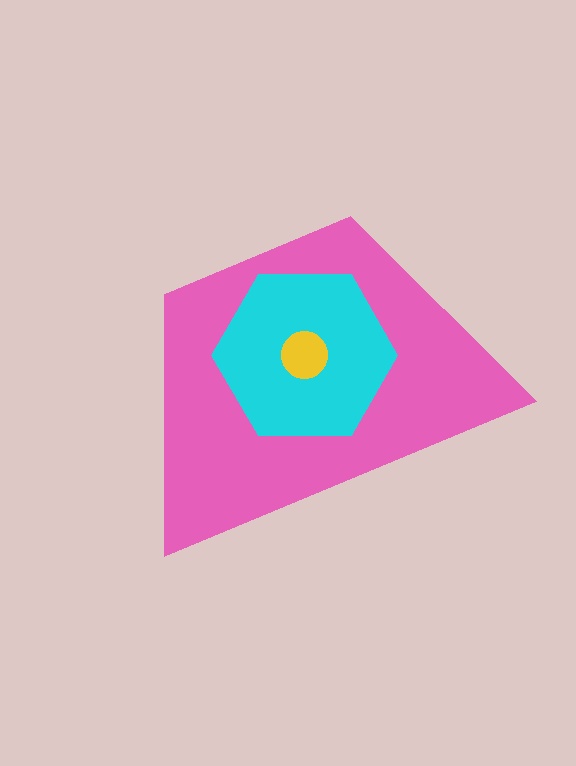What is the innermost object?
The yellow circle.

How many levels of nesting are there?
3.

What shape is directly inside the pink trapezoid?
The cyan hexagon.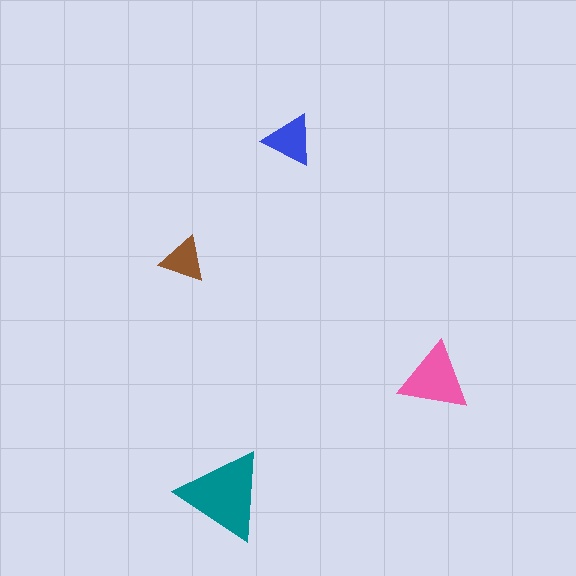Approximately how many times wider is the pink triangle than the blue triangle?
About 1.5 times wider.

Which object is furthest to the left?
The brown triangle is leftmost.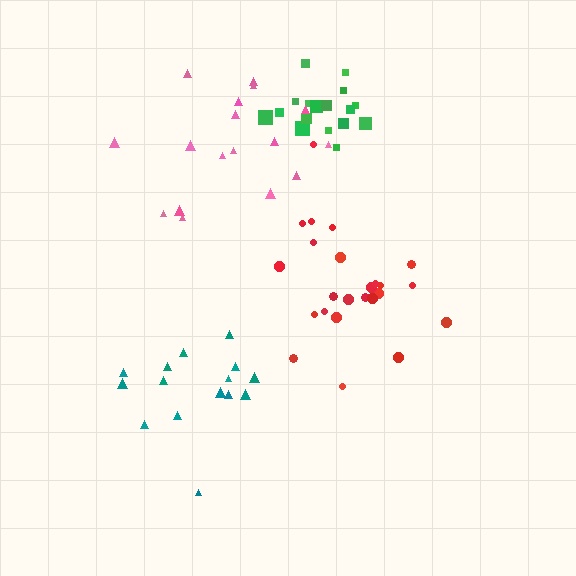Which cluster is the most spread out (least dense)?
Pink.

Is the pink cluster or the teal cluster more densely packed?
Teal.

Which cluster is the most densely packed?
Green.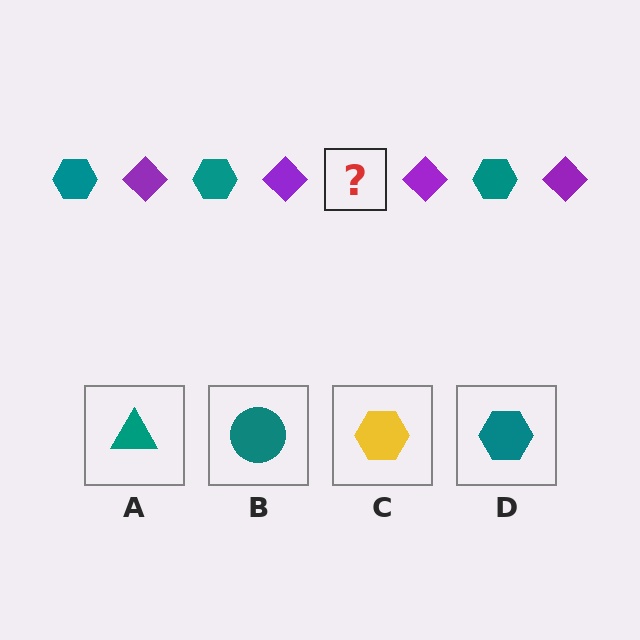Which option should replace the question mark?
Option D.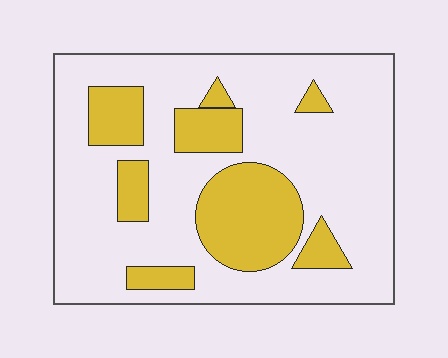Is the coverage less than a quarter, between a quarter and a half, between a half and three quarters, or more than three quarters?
Between a quarter and a half.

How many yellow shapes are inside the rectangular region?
8.